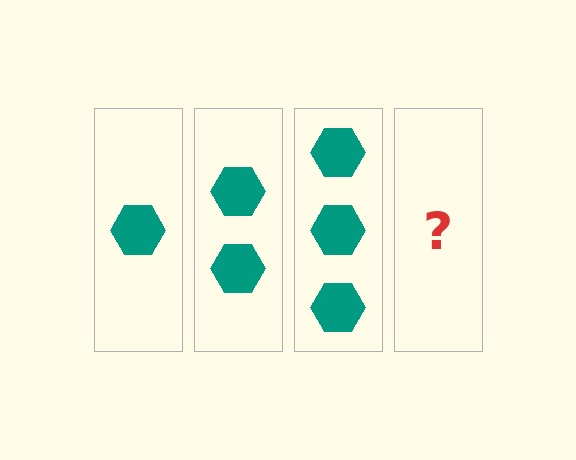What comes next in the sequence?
The next element should be 4 hexagons.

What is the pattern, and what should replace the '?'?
The pattern is that each step adds one more hexagon. The '?' should be 4 hexagons.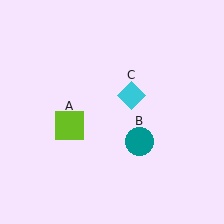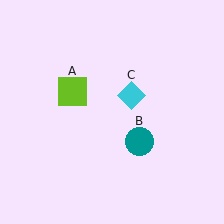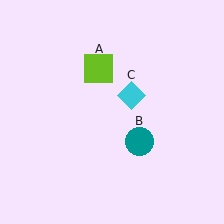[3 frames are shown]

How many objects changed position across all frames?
1 object changed position: lime square (object A).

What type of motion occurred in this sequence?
The lime square (object A) rotated clockwise around the center of the scene.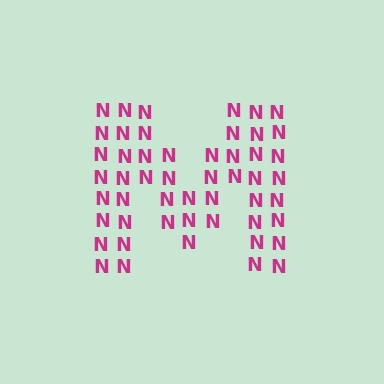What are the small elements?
The small elements are letter N's.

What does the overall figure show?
The overall figure shows the letter M.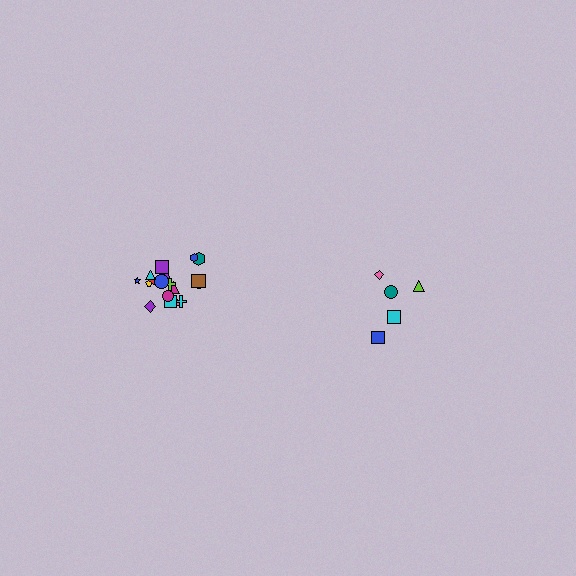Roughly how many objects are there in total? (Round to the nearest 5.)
Roughly 25 objects in total.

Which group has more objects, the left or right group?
The left group.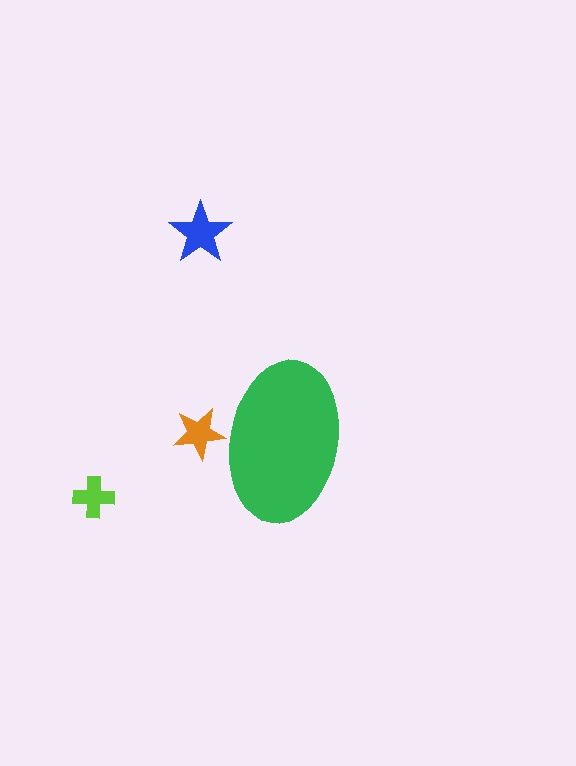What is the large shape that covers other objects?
A green ellipse.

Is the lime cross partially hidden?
No, the lime cross is fully visible.